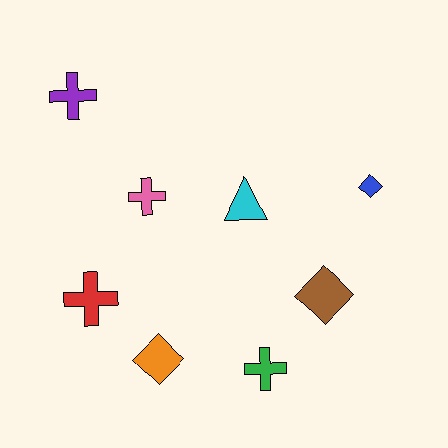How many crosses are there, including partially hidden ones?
There are 4 crosses.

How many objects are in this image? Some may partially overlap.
There are 8 objects.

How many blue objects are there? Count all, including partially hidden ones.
There is 1 blue object.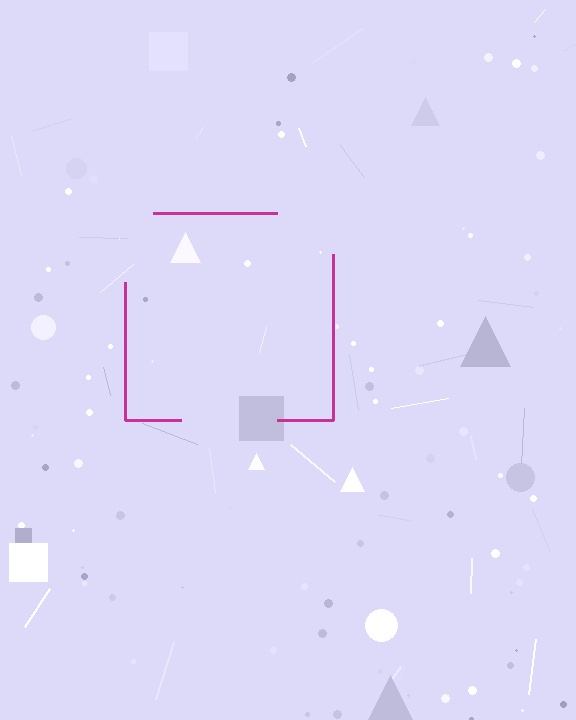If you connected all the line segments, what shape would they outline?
They would outline a square.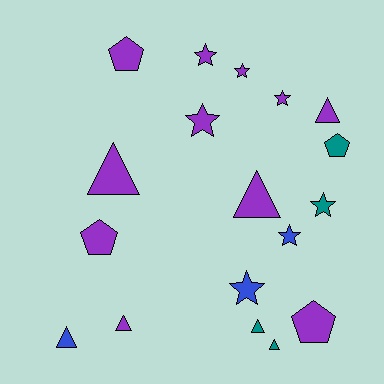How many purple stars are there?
There are 4 purple stars.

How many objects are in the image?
There are 18 objects.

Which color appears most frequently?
Purple, with 11 objects.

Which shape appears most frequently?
Star, with 7 objects.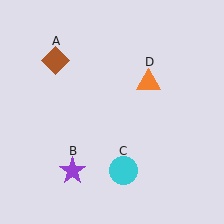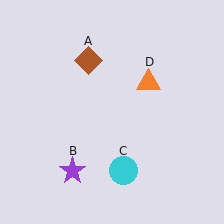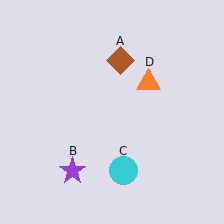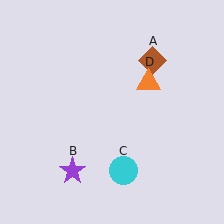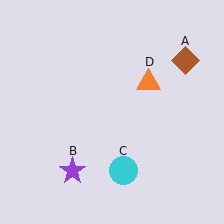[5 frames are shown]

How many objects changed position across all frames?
1 object changed position: brown diamond (object A).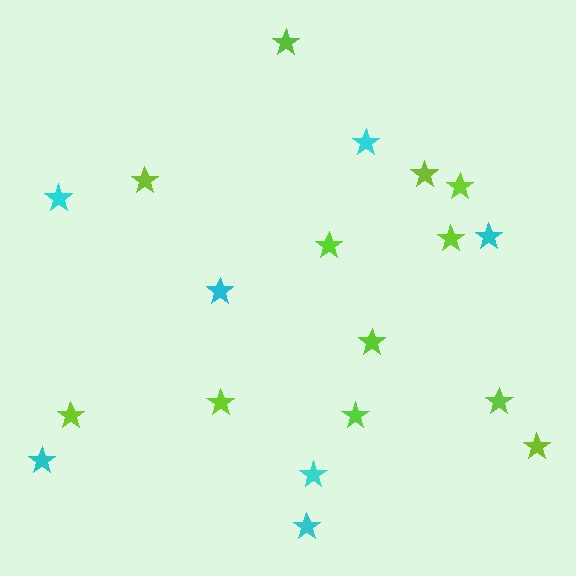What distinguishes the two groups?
There are 2 groups: one group of lime stars (12) and one group of cyan stars (7).